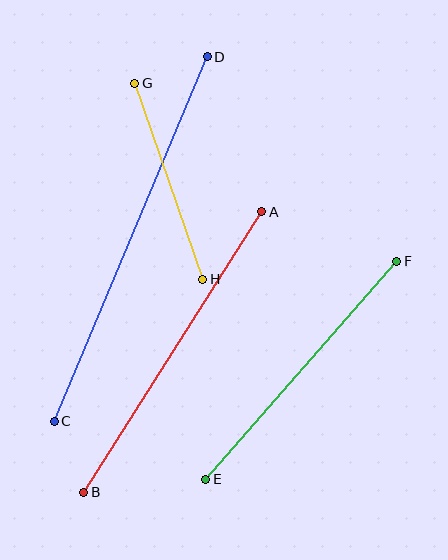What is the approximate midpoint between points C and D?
The midpoint is at approximately (131, 239) pixels.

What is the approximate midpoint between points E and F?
The midpoint is at approximately (301, 370) pixels.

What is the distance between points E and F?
The distance is approximately 290 pixels.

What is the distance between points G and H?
The distance is approximately 207 pixels.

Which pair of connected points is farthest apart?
Points C and D are farthest apart.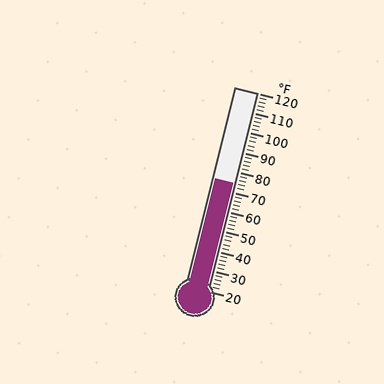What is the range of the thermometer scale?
The thermometer scale ranges from 20°F to 120°F.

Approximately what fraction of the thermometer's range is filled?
The thermometer is filled to approximately 55% of its range.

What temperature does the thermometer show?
The thermometer shows approximately 74°F.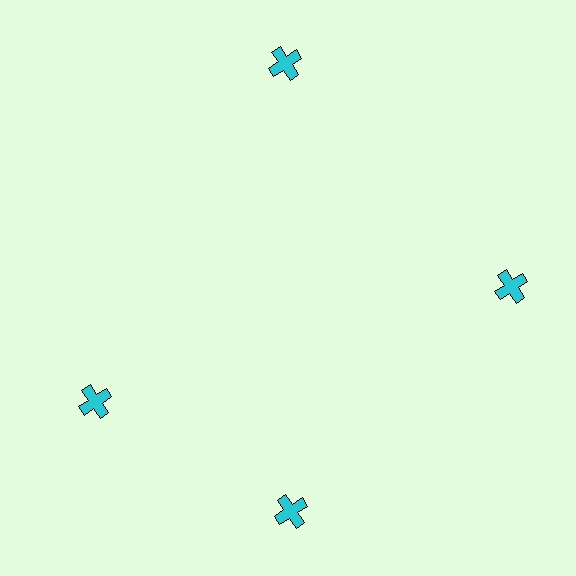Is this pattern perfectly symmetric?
No. The 4 cyan crosses are arranged in a ring, but one element near the 9 o'clock position is rotated out of alignment along the ring, breaking the 4-fold rotational symmetry.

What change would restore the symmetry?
The symmetry would be restored by rotating it back into even spacing with its neighbors so that all 4 crosses sit at equal angles and equal distance from the center.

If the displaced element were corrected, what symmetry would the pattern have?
It would have 4-fold rotational symmetry — the pattern would map onto itself every 90 degrees.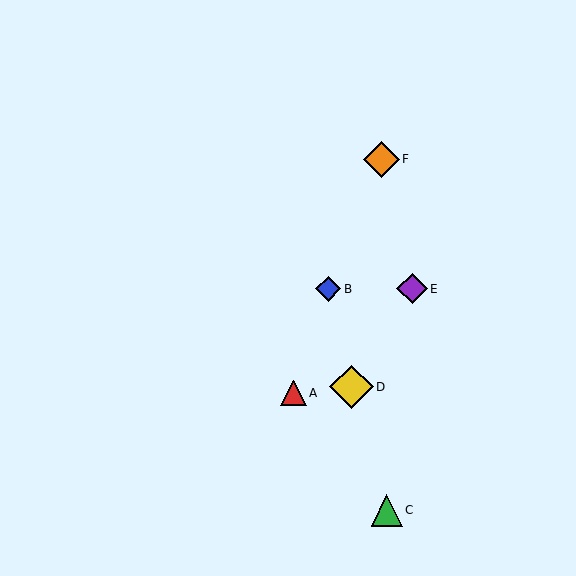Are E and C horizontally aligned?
No, E is at y≈289 and C is at y≈510.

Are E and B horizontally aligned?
Yes, both are at y≈289.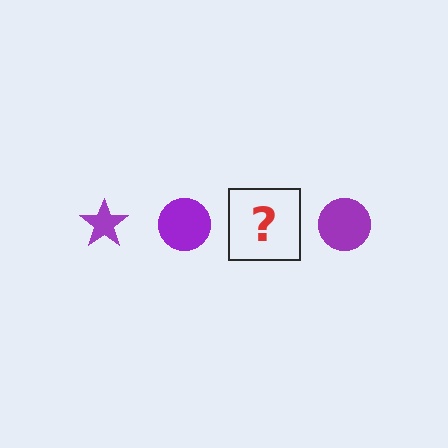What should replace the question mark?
The question mark should be replaced with a purple star.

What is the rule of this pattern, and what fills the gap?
The rule is that the pattern cycles through star, circle shapes in purple. The gap should be filled with a purple star.